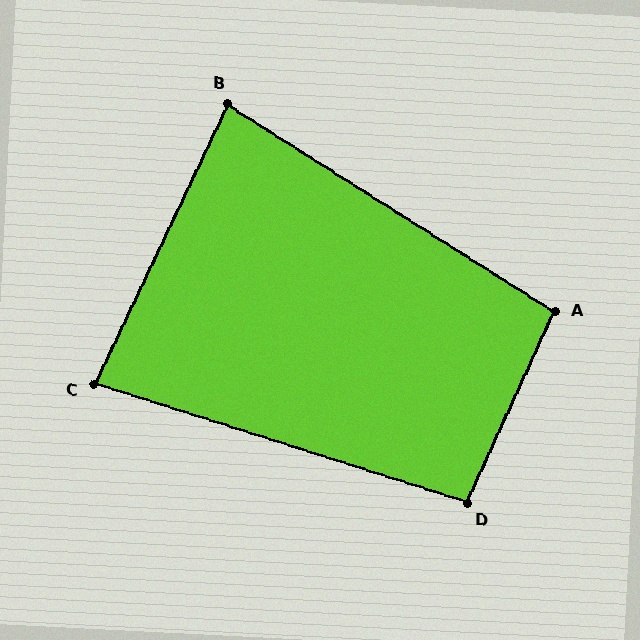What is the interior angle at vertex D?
Approximately 97 degrees (obtuse).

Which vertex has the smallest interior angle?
C, at approximately 82 degrees.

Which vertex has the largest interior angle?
A, at approximately 98 degrees.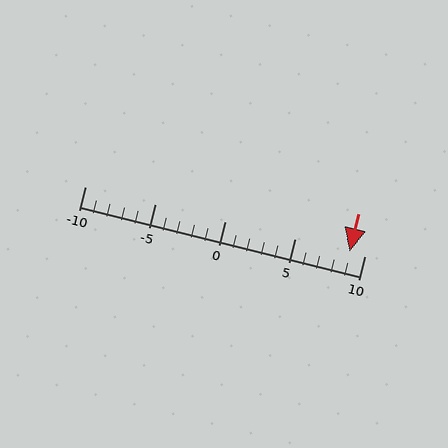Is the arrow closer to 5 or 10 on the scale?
The arrow is closer to 10.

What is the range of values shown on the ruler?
The ruler shows values from -10 to 10.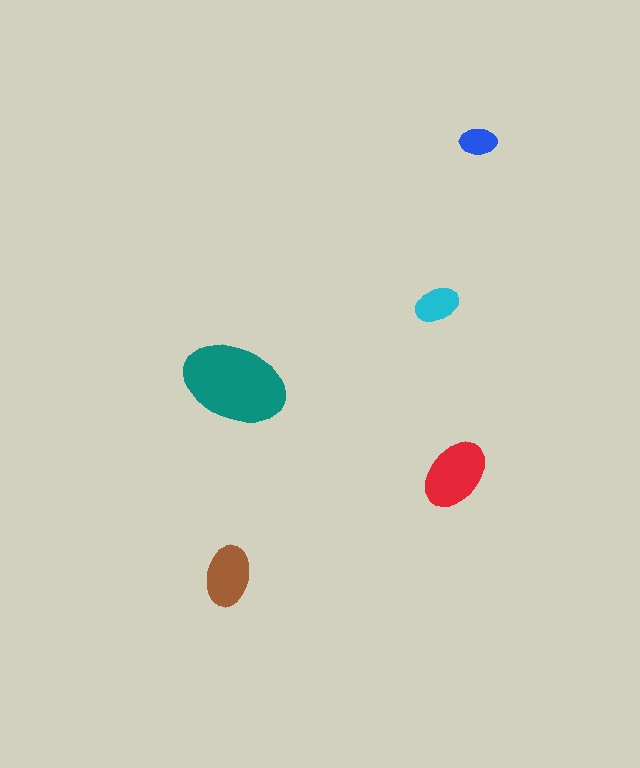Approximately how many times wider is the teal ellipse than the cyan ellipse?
About 2.5 times wider.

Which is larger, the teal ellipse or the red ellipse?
The teal one.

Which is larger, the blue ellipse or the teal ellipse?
The teal one.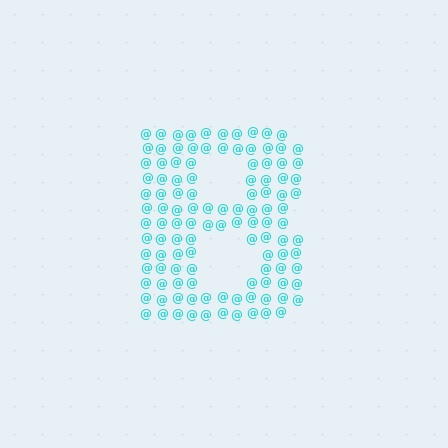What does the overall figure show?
The overall figure shows the letter B.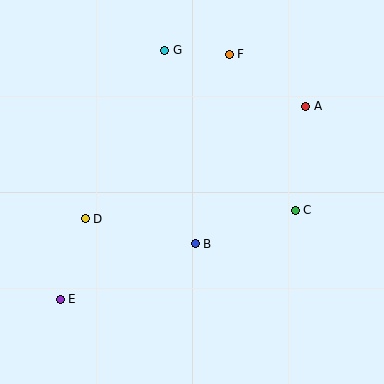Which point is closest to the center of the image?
Point B at (195, 244) is closest to the center.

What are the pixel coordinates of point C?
Point C is at (295, 210).